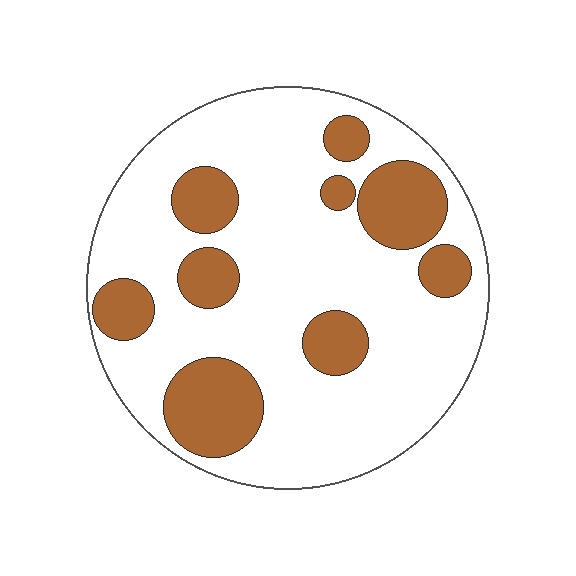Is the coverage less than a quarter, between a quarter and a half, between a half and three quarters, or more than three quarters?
Between a quarter and a half.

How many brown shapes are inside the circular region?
9.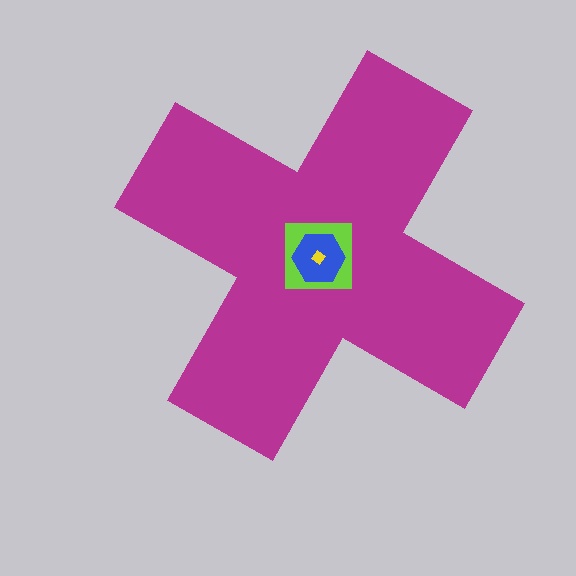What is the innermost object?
The yellow diamond.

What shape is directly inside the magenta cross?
The lime square.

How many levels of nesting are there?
4.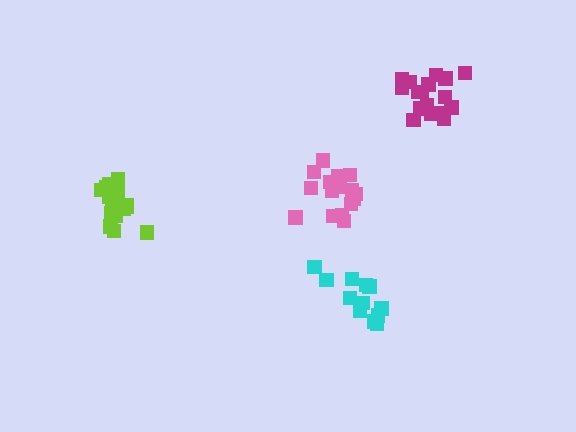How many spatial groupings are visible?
There are 4 spatial groupings.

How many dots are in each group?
Group 1: 16 dots, Group 2: 16 dots, Group 3: 17 dots, Group 4: 13 dots (62 total).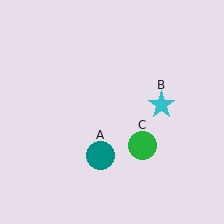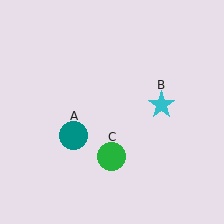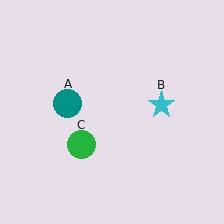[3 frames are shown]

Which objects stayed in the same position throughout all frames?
Cyan star (object B) remained stationary.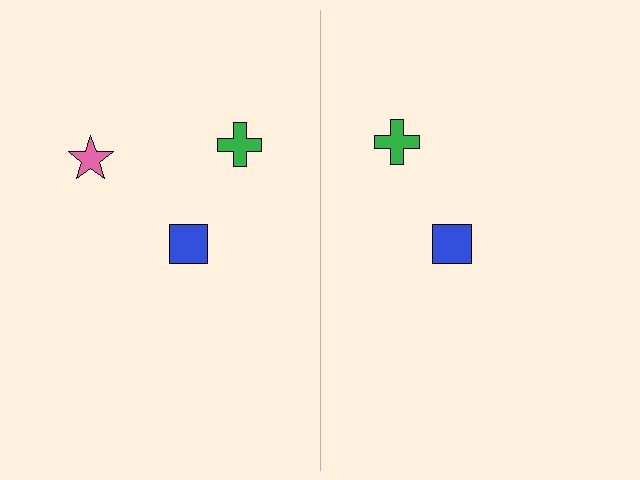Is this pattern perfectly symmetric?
No, the pattern is not perfectly symmetric. A pink star is missing from the right side.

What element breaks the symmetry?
A pink star is missing from the right side.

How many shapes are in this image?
There are 5 shapes in this image.